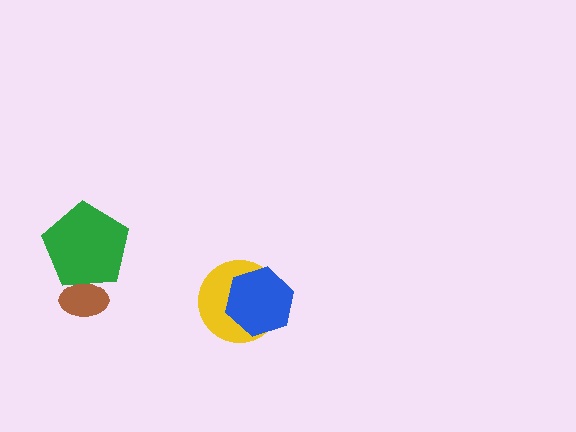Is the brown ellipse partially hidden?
Yes, it is partially covered by another shape.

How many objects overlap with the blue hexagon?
1 object overlaps with the blue hexagon.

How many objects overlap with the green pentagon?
1 object overlaps with the green pentagon.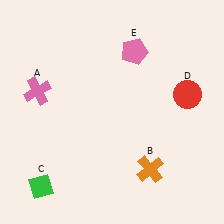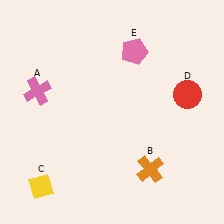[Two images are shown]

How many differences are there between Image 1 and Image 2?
There is 1 difference between the two images.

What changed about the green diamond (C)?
In Image 1, C is green. In Image 2, it changed to yellow.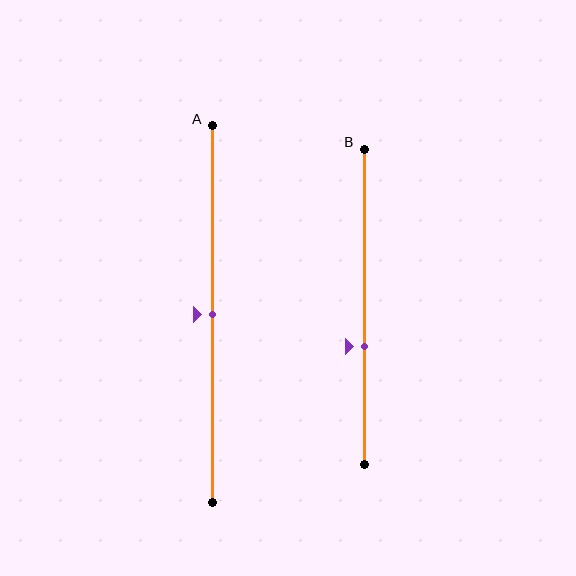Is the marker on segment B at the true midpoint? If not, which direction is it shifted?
No, the marker on segment B is shifted downward by about 13% of the segment length.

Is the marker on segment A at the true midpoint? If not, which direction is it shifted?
Yes, the marker on segment A is at the true midpoint.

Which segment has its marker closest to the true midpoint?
Segment A has its marker closest to the true midpoint.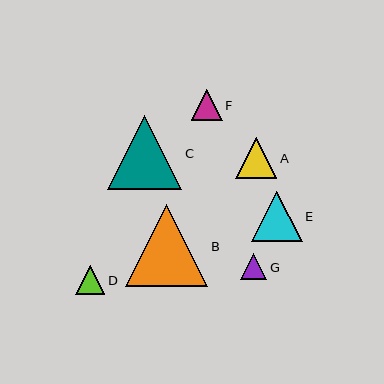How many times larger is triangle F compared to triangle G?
Triangle F is approximately 1.2 times the size of triangle G.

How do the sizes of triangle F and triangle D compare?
Triangle F and triangle D are approximately the same size.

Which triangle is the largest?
Triangle B is the largest with a size of approximately 82 pixels.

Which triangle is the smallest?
Triangle G is the smallest with a size of approximately 26 pixels.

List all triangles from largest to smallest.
From largest to smallest: B, C, E, A, F, D, G.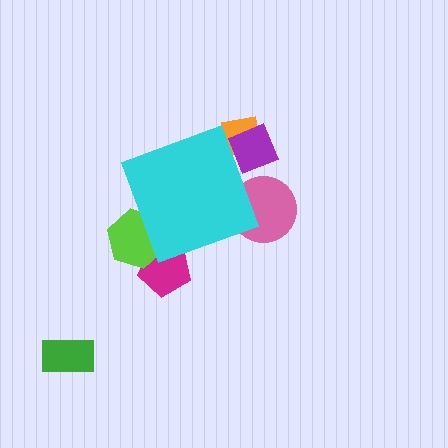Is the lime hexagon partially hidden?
Yes, the lime hexagon is partially hidden behind the cyan diamond.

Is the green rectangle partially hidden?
No, the green rectangle is fully visible.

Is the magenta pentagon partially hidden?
Yes, the magenta pentagon is partially hidden behind the cyan diamond.